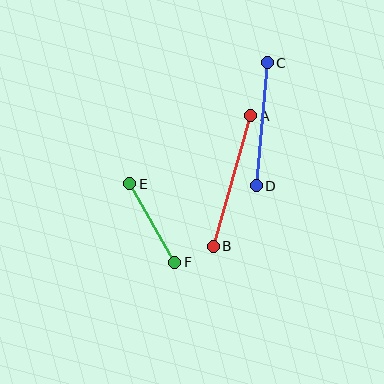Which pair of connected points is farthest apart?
Points A and B are farthest apart.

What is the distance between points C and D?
The distance is approximately 123 pixels.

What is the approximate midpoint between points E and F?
The midpoint is at approximately (152, 223) pixels.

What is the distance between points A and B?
The distance is approximately 136 pixels.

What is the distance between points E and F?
The distance is approximately 91 pixels.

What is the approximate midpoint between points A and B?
The midpoint is at approximately (232, 181) pixels.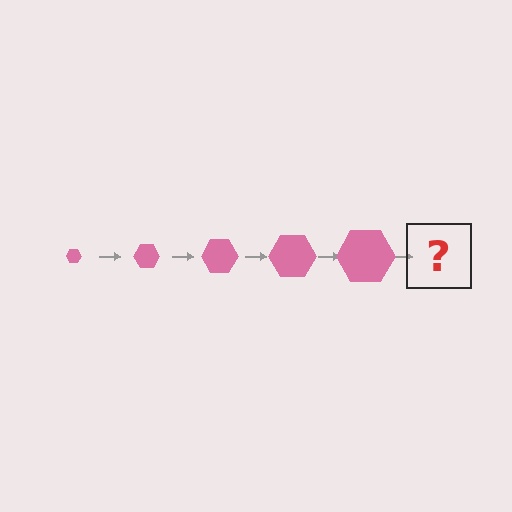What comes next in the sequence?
The next element should be a pink hexagon, larger than the previous one.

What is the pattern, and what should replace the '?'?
The pattern is that the hexagon gets progressively larger each step. The '?' should be a pink hexagon, larger than the previous one.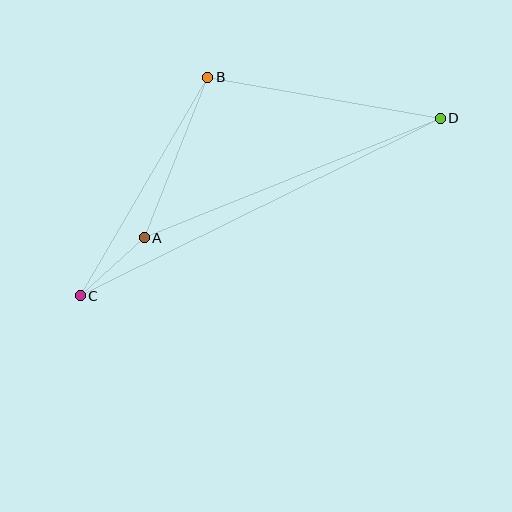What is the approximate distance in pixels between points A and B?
The distance between A and B is approximately 173 pixels.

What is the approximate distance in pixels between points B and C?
The distance between B and C is approximately 253 pixels.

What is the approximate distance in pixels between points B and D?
The distance between B and D is approximately 236 pixels.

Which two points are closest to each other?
Points A and C are closest to each other.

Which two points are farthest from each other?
Points C and D are farthest from each other.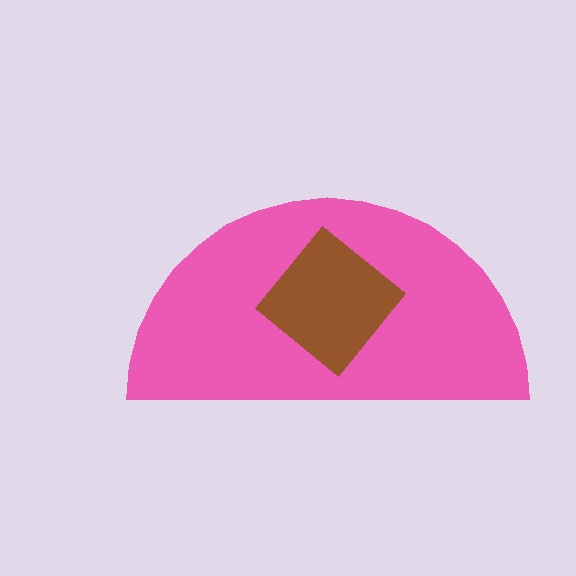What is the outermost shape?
The pink semicircle.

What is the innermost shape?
The brown diamond.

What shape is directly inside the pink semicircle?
The brown diamond.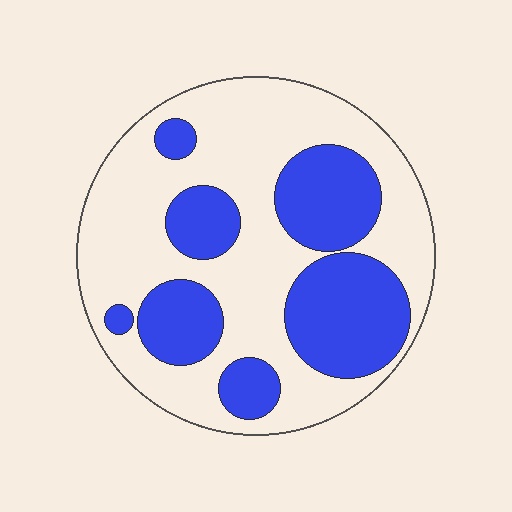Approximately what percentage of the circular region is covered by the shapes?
Approximately 35%.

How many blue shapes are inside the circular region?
7.